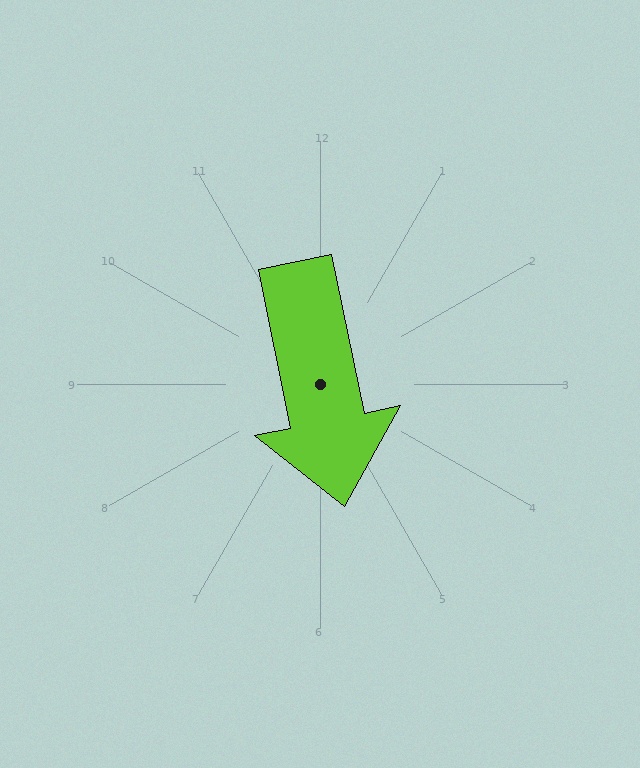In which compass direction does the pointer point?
South.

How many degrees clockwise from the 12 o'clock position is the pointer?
Approximately 168 degrees.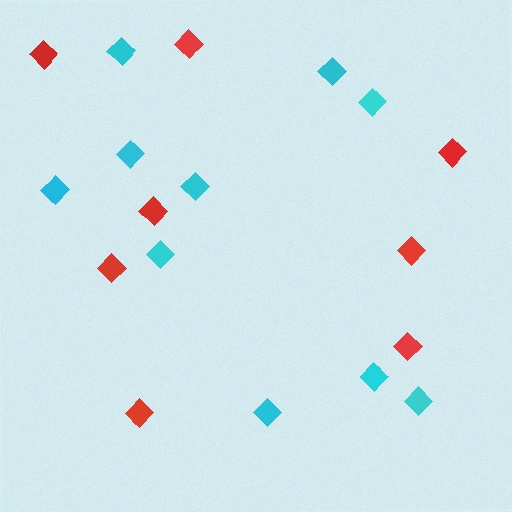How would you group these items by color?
There are 2 groups: one group of cyan diamonds (10) and one group of red diamonds (8).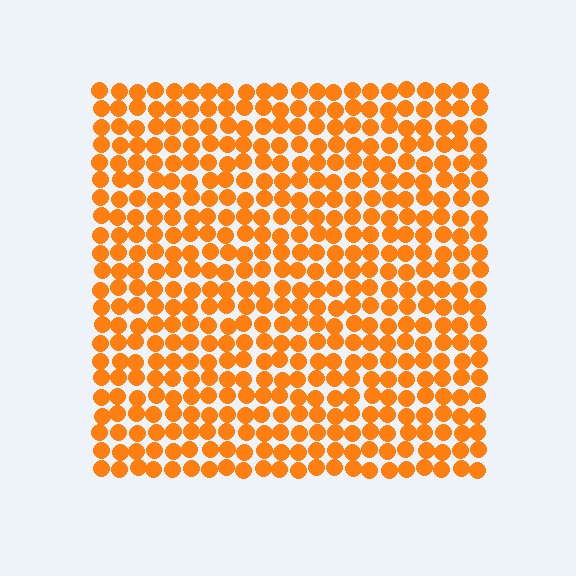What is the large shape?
The large shape is a square.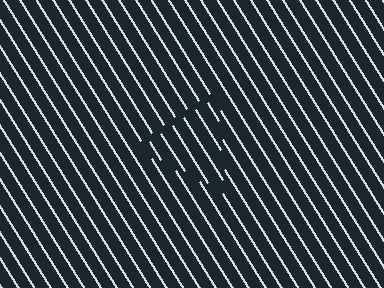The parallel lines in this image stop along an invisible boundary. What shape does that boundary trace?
An illusory triangle. The interior of the shape contains the same grating, shifted by half a period — the contour is defined by the phase discontinuity where line-ends from the inner and outer gratings abut.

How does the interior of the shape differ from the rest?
The interior of the shape contains the same grating, shifted by half a period — the contour is defined by the phase discontinuity where line-ends from the inner and outer gratings abut.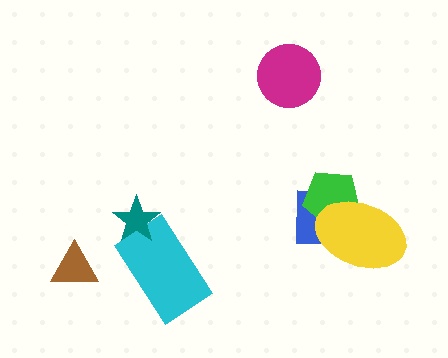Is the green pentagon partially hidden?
Yes, it is partially covered by another shape.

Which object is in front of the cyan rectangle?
The teal star is in front of the cyan rectangle.